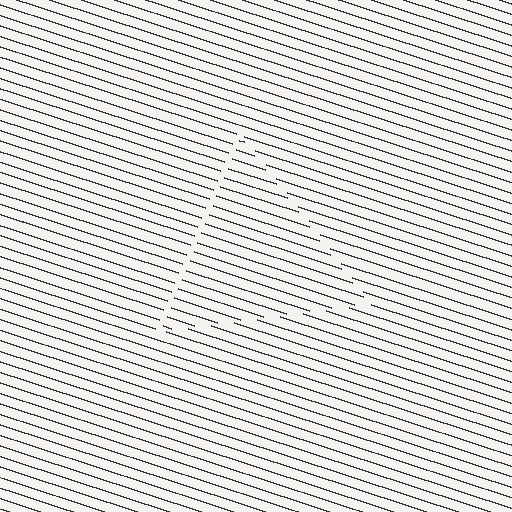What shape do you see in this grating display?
An illusory triangle. The interior of the shape contains the same grating, shifted by half a period — the contour is defined by the phase discontinuity where line-ends from the inner and outer gratings abut.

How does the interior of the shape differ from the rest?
The interior of the shape contains the same grating, shifted by half a period — the contour is defined by the phase discontinuity where line-ends from the inner and outer gratings abut.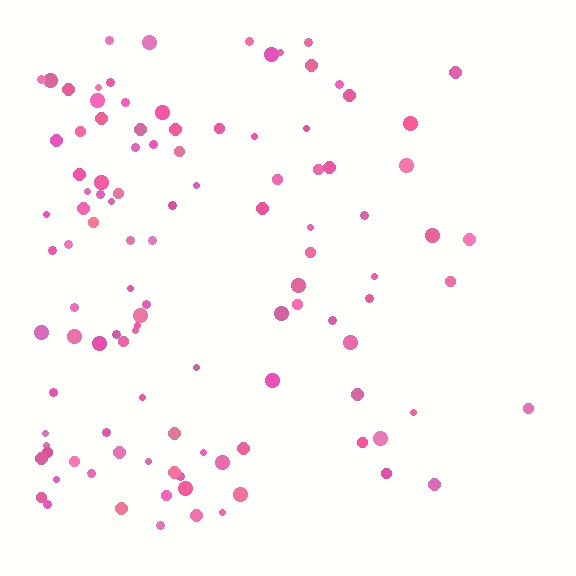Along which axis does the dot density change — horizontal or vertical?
Horizontal.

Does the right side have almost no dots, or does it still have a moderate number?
Still a moderate number, just noticeably fewer than the left.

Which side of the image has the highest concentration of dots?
The left.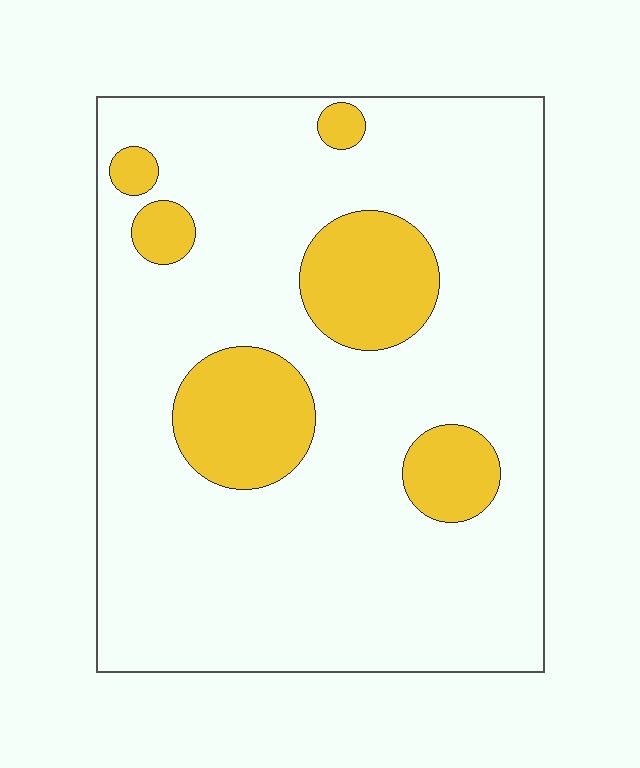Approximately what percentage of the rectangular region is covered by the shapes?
Approximately 20%.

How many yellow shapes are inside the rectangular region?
6.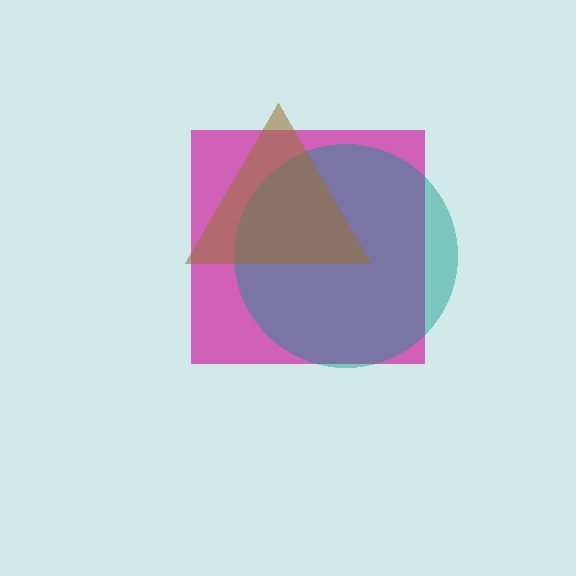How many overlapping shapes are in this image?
There are 3 overlapping shapes in the image.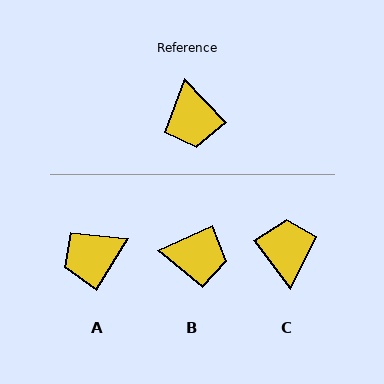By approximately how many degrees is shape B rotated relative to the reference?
Approximately 71 degrees counter-clockwise.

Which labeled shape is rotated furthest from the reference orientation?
C, about 174 degrees away.